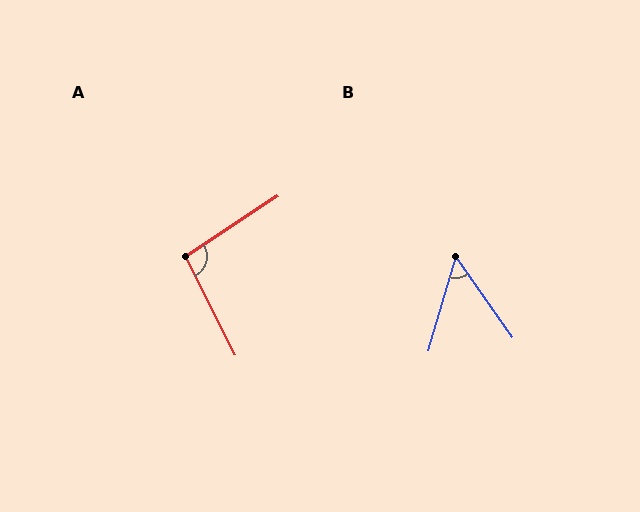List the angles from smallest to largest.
B (51°), A (97°).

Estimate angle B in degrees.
Approximately 51 degrees.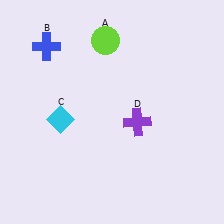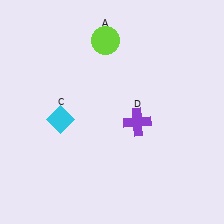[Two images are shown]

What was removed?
The blue cross (B) was removed in Image 2.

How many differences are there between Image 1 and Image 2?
There is 1 difference between the two images.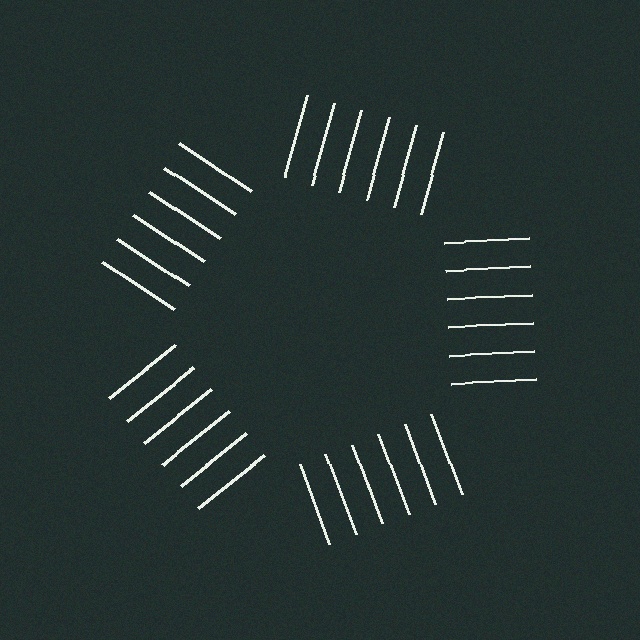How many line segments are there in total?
30 — 6 along each of the 5 edges.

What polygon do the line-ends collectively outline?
An illusory pentagon — the line segments terminate on its edges but no continuous stroke is drawn.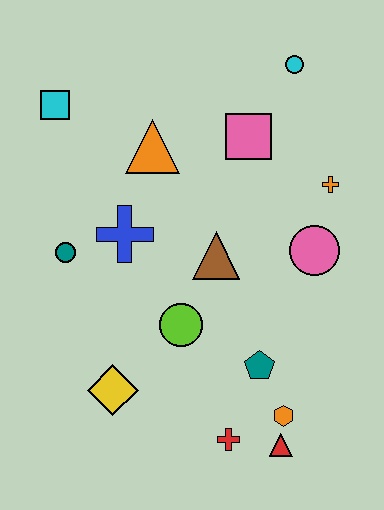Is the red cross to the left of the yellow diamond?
No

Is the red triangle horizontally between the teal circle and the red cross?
No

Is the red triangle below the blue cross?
Yes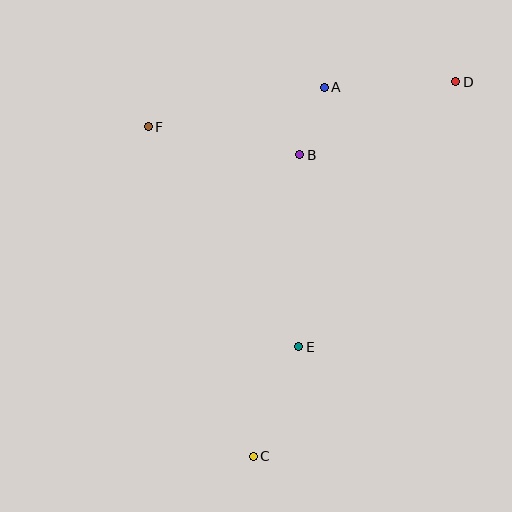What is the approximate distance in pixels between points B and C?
The distance between B and C is approximately 305 pixels.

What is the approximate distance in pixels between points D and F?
The distance between D and F is approximately 311 pixels.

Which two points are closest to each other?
Points A and B are closest to each other.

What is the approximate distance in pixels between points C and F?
The distance between C and F is approximately 346 pixels.